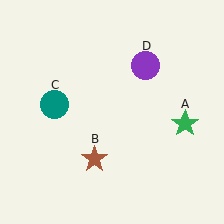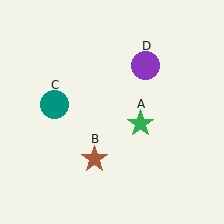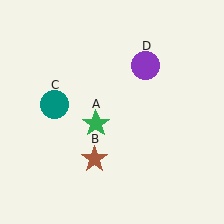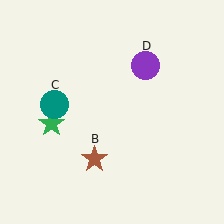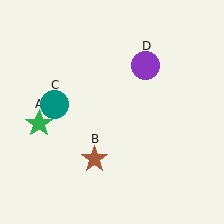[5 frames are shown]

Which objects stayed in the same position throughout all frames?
Brown star (object B) and teal circle (object C) and purple circle (object D) remained stationary.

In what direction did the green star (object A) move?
The green star (object A) moved left.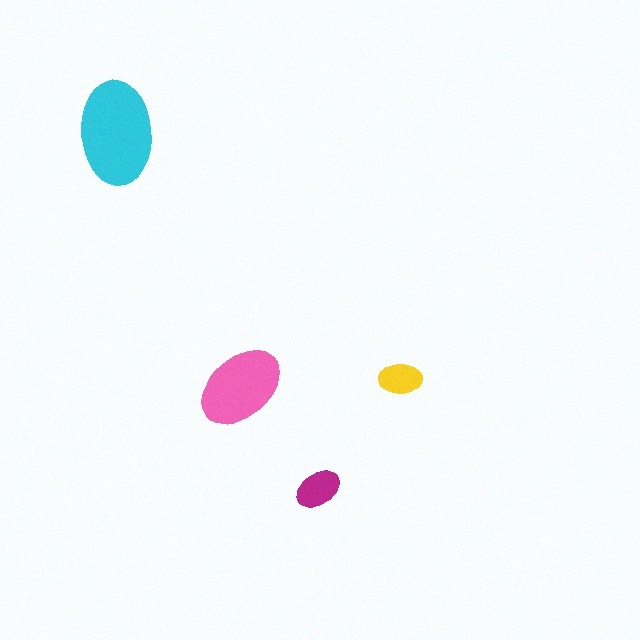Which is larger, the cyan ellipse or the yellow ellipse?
The cyan one.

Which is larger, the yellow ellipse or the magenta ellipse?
The magenta one.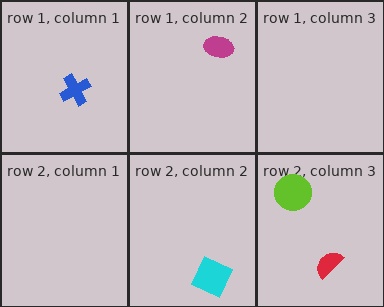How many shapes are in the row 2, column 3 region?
2.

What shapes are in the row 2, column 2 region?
The cyan square.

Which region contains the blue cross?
The row 1, column 1 region.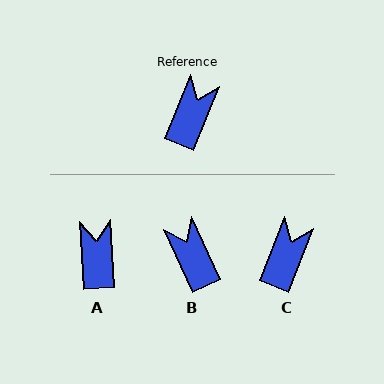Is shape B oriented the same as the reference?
No, it is off by about 46 degrees.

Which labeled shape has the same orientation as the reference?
C.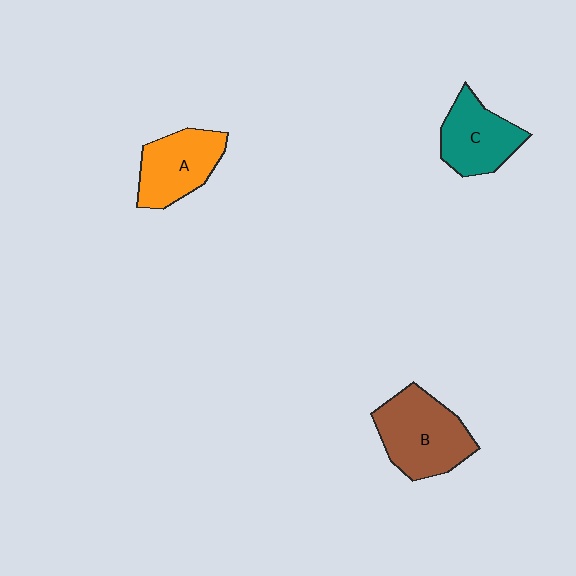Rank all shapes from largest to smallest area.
From largest to smallest: B (brown), A (orange), C (teal).